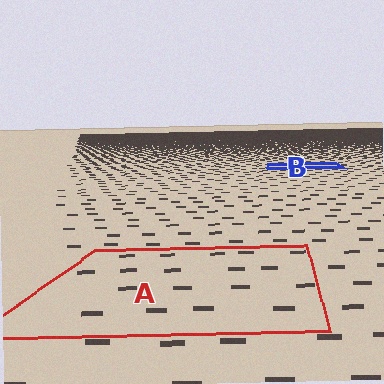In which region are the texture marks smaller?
The texture marks are smaller in region B, because it is farther away.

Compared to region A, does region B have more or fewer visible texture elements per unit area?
Region B has more texture elements per unit area — they are packed more densely because it is farther away.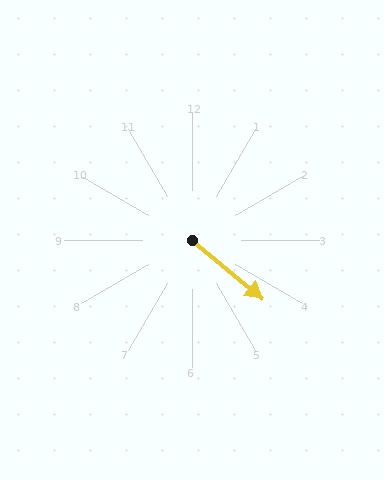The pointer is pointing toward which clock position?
Roughly 4 o'clock.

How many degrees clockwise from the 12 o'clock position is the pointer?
Approximately 130 degrees.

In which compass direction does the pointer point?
Southeast.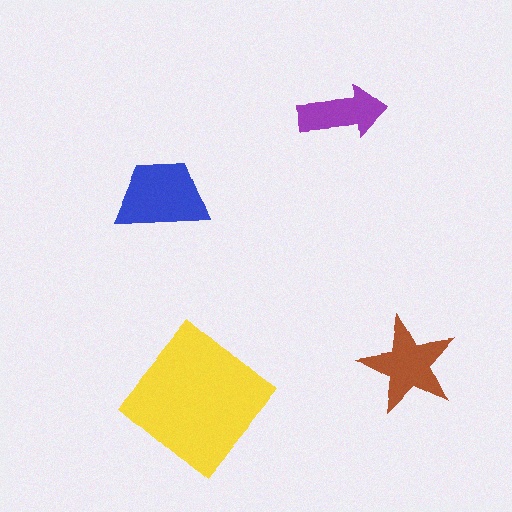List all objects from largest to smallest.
The yellow diamond, the blue trapezoid, the brown star, the purple arrow.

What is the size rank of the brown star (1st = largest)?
3rd.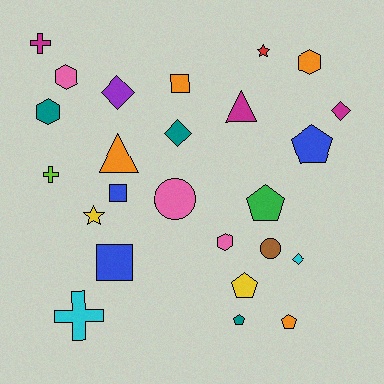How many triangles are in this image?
There are 2 triangles.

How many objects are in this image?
There are 25 objects.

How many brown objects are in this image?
There is 1 brown object.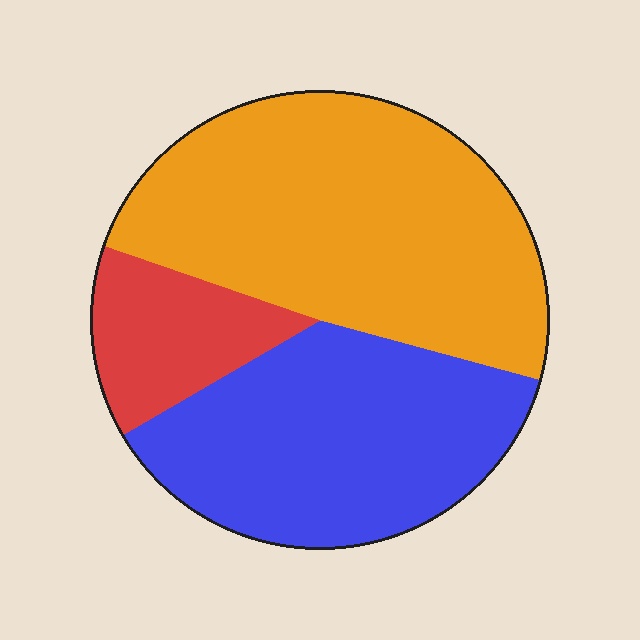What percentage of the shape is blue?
Blue takes up between a third and a half of the shape.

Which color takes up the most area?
Orange, at roughly 50%.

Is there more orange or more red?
Orange.